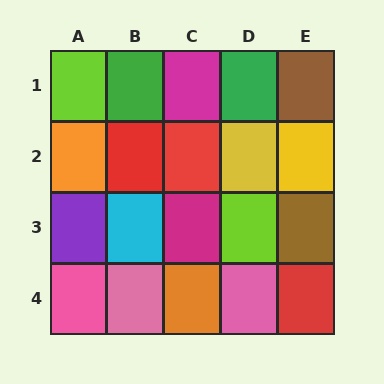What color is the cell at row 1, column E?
Brown.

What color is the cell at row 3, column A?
Purple.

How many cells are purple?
1 cell is purple.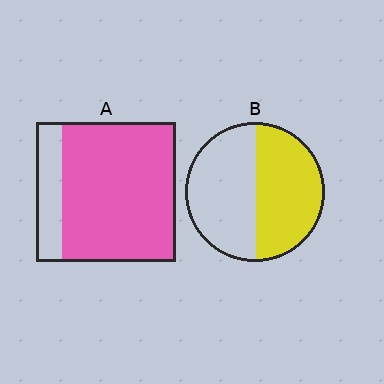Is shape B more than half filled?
Roughly half.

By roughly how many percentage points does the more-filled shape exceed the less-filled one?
By roughly 30 percentage points (A over B).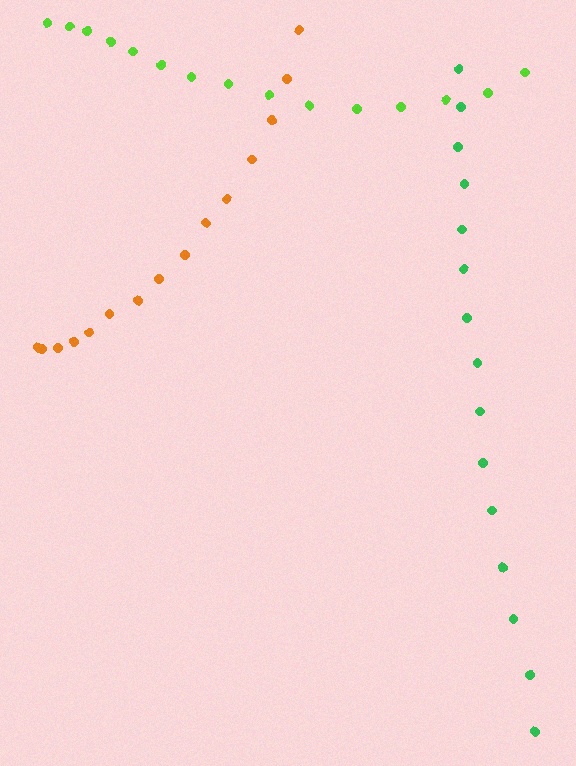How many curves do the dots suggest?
There are 3 distinct paths.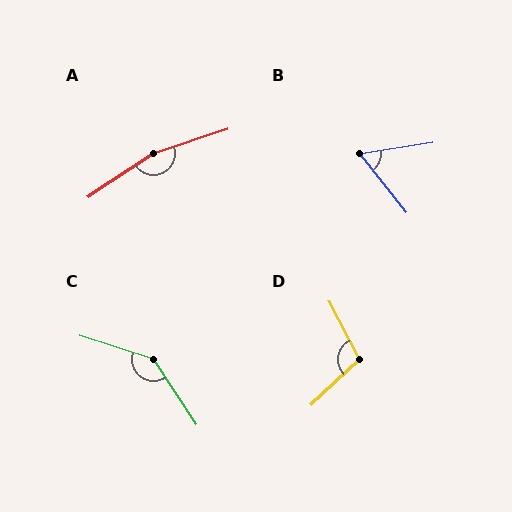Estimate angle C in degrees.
Approximately 141 degrees.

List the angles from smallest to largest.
B (60°), D (105°), C (141°), A (164°).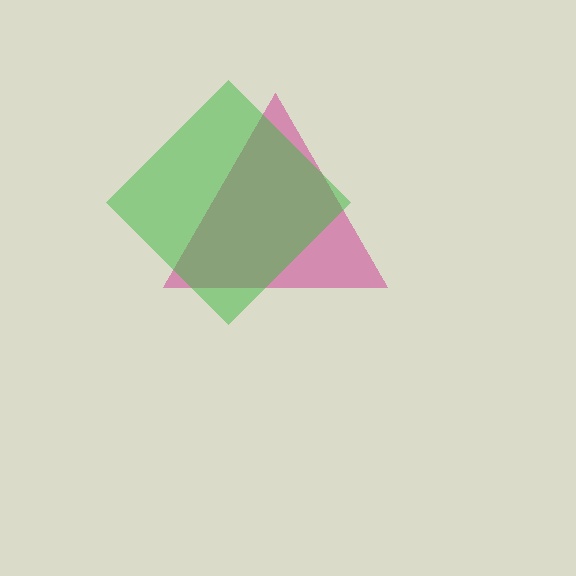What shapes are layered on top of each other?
The layered shapes are: a magenta triangle, a green diamond.